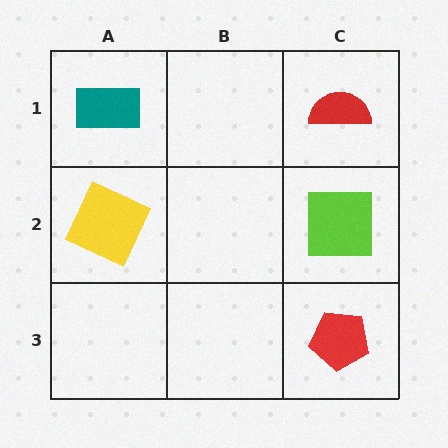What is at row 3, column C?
A red pentagon.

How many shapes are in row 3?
1 shape.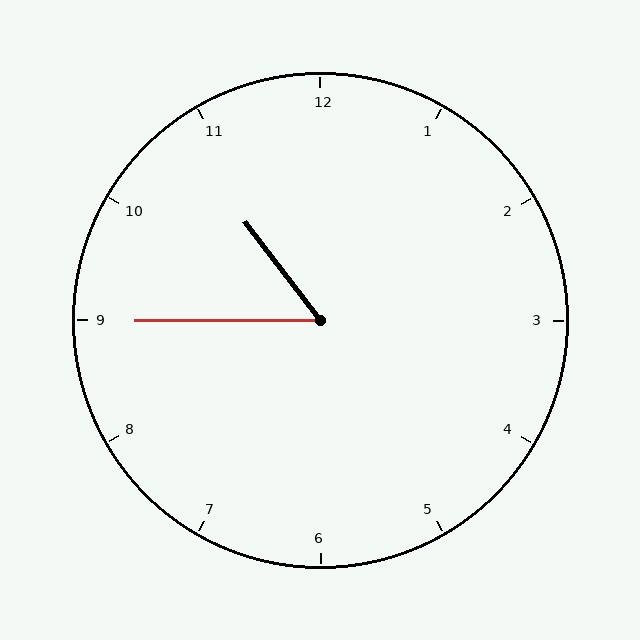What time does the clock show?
10:45.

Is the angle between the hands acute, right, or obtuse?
It is acute.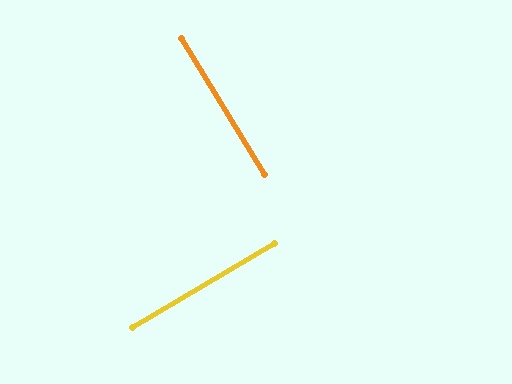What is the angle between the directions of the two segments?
Approximately 89 degrees.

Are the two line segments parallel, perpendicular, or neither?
Perpendicular — they meet at approximately 89°.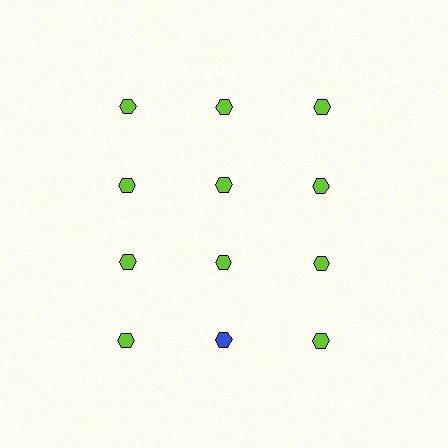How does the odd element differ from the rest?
It has a different color: blue instead of lime.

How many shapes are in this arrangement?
There are 12 shapes arranged in a grid pattern.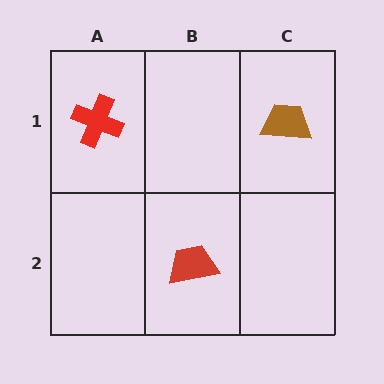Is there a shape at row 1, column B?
No, that cell is empty.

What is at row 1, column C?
A brown trapezoid.